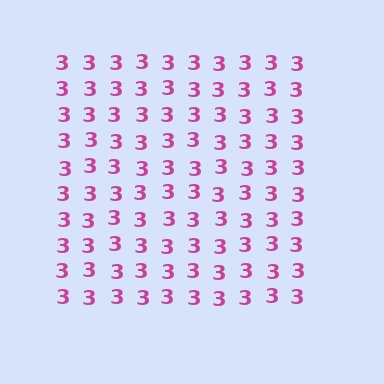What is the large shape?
The large shape is a square.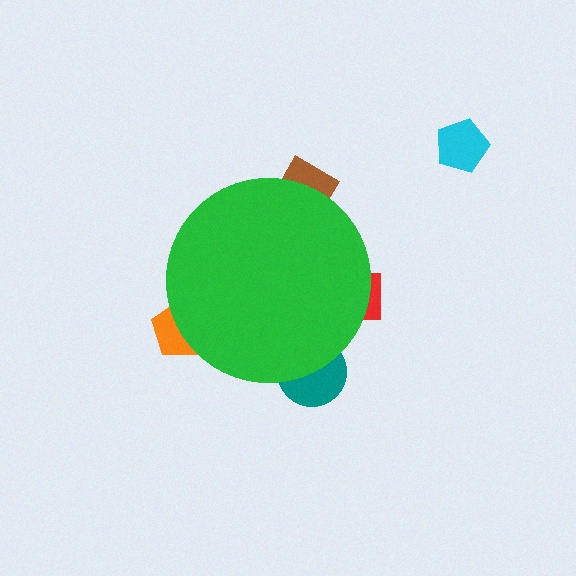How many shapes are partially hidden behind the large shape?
4 shapes are partially hidden.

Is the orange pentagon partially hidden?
Yes, the orange pentagon is partially hidden behind the green circle.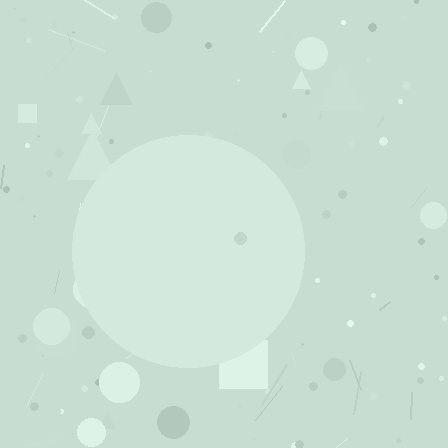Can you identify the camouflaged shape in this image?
The camouflaged shape is a circle.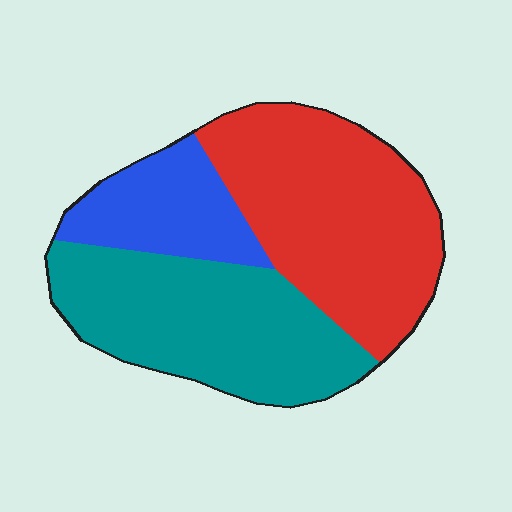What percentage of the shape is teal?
Teal takes up between a quarter and a half of the shape.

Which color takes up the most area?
Red, at roughly 45%.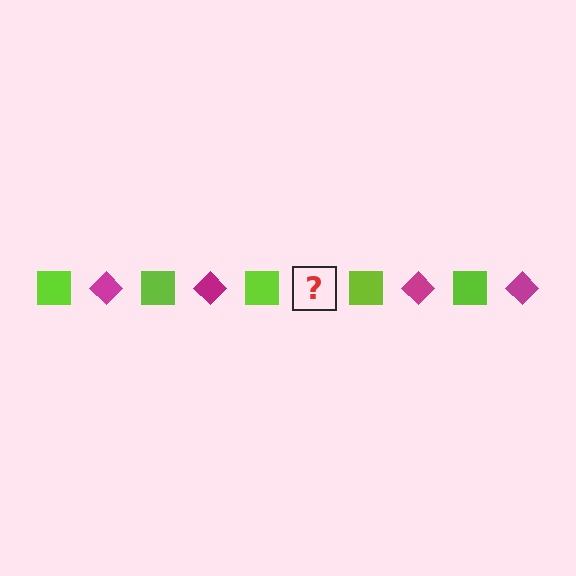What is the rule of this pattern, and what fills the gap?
The rule is that the pattern alternates between lime square and magenta diamond. The gap should be filled with a magenta diamond.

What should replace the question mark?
The question mark should be replaced with a magenta diamond.